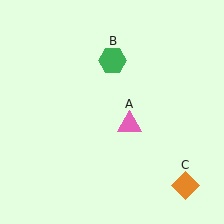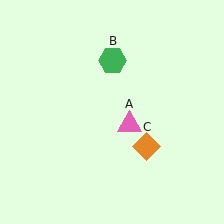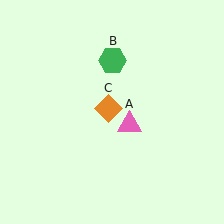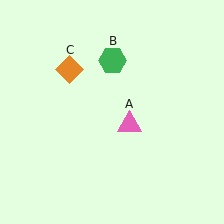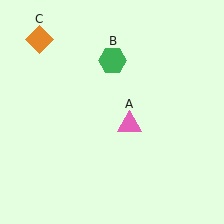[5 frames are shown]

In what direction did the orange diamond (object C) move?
The orange diamond (object C) moved up and to the left.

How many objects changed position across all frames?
1 object changed position: orange diamond (object C).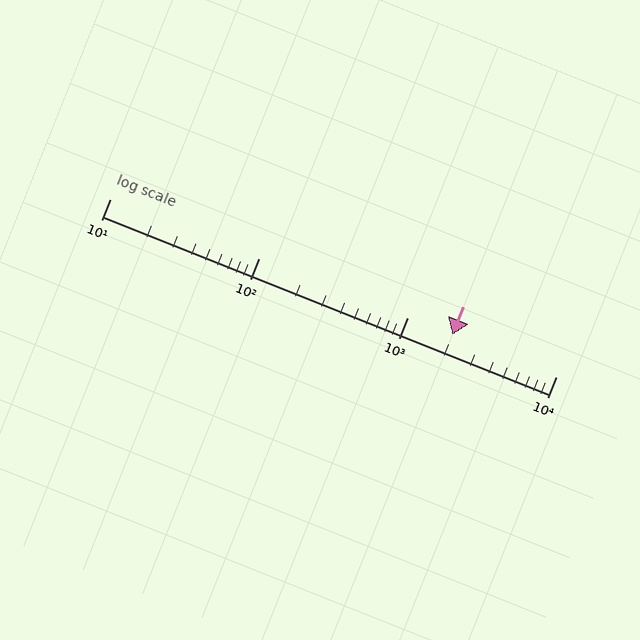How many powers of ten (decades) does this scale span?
The scale spans 3 decades, from 10 to 10000.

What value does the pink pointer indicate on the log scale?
The pointer indicates approximately 2000.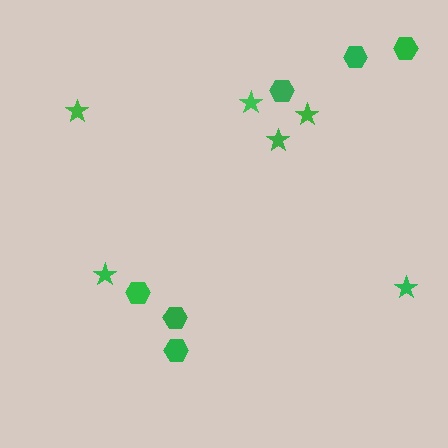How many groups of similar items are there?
There are 2 groups: one group of stars (6) and one group of hexagons (6).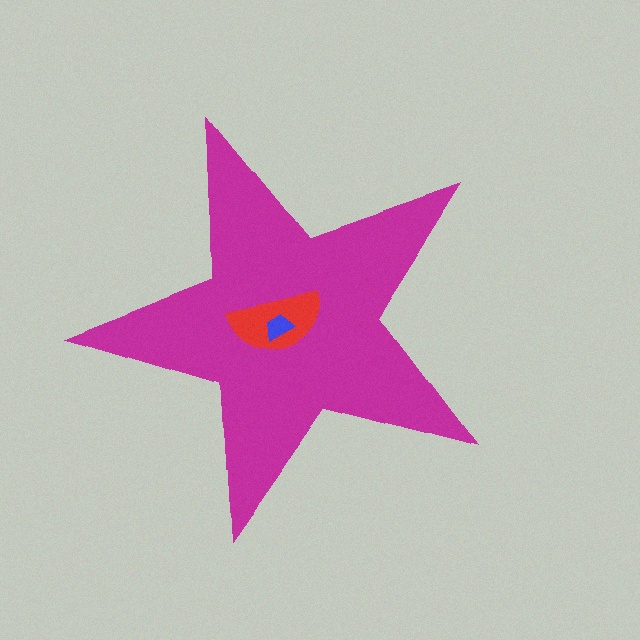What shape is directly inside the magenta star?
The red semicircle.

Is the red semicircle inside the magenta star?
Yes.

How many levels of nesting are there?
3.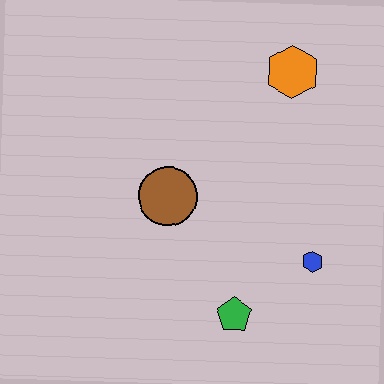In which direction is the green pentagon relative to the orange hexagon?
The green pentagon is below the orange hexagon.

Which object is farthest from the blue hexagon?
The orange hexagon is farthest from the blue hexagon.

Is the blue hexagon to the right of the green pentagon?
Yes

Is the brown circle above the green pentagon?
Yes